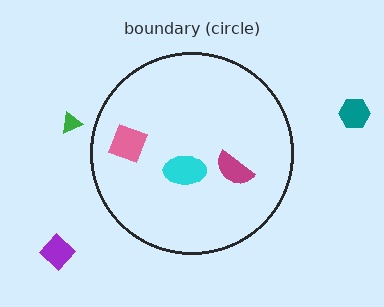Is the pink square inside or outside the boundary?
Inside.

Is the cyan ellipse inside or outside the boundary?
Inside.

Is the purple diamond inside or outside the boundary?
Outside.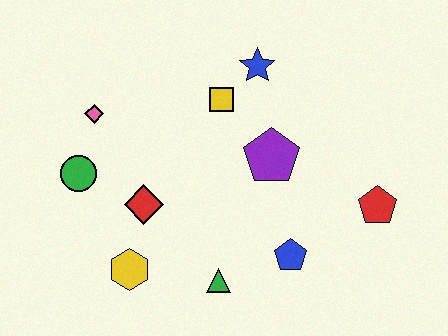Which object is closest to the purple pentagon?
The yellow square is closest to the purple pentagon.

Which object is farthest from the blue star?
The yellow hexagon is farthest from the blue star.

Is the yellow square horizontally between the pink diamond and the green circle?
No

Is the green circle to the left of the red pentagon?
Yes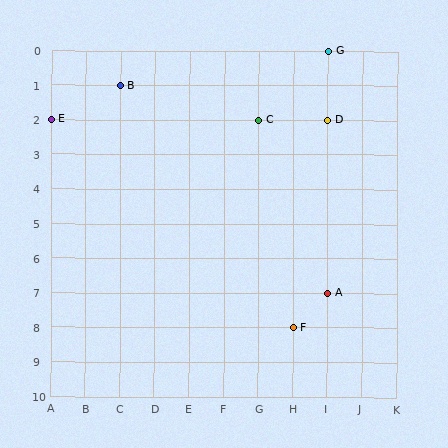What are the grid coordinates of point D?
Point D is at grid coordinates (I, 2).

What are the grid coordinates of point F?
Point F is at grid coordinates (H, 8).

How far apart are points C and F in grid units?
Points C and F are 1 column and 6 rows apart (about 6.1 grid units diagonally).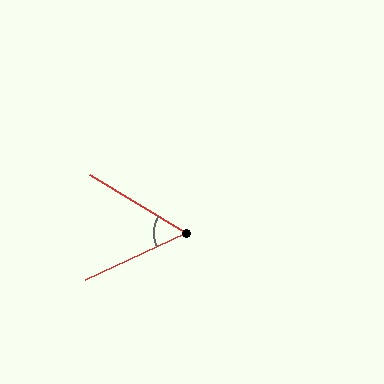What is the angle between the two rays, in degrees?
Approximately 56 degrees.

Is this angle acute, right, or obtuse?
It is acute.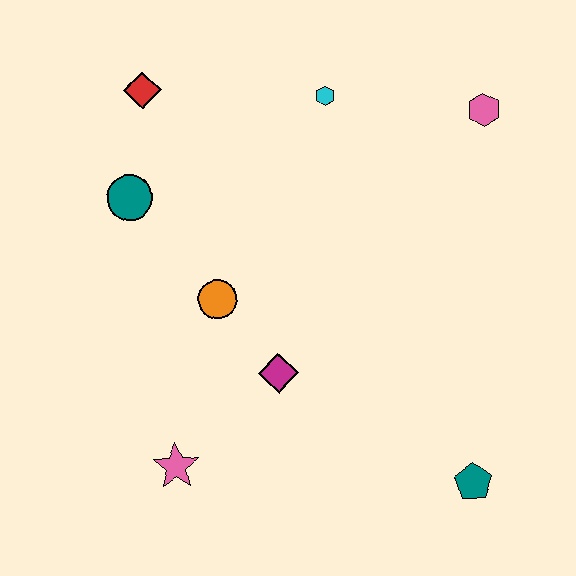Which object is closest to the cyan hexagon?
The pink hexagon is closest to the cyan hexagon.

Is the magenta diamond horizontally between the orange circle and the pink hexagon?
Yes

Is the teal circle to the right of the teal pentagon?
No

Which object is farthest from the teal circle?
The teal pentagon is farthest from the teal circle.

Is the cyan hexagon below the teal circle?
No